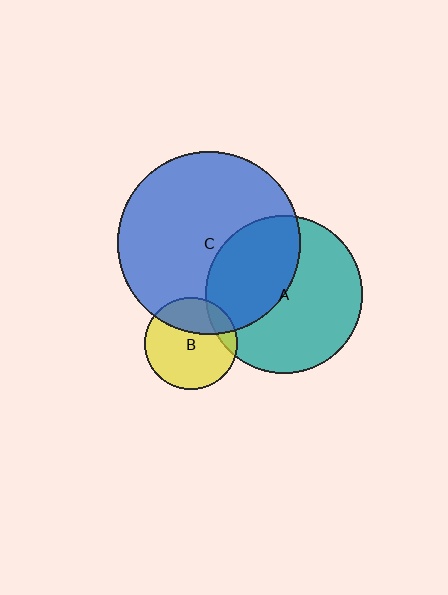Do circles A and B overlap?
Yes.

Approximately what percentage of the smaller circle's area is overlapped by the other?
Approximately 15%.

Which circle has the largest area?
Circle C (blue).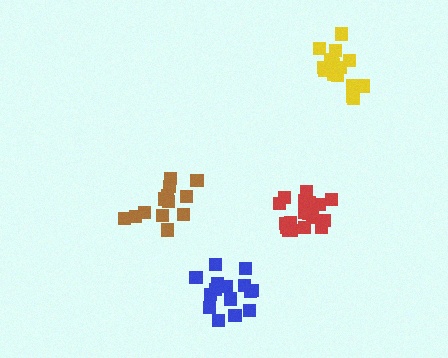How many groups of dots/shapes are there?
There are 4 groups.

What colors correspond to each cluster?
The clusters are colored: red, blue, brown, yellow.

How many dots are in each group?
Group 1: 18 dots, Group 2: 17 dots, Group 3: 14 dots, Group 4: 17 dots (66 total).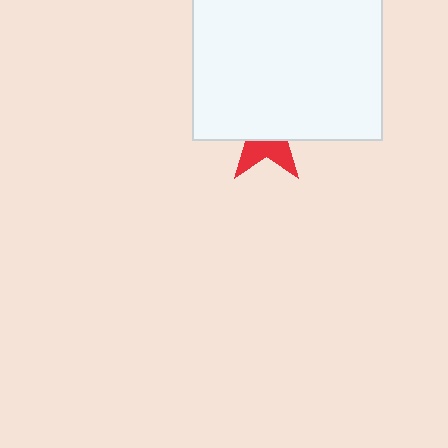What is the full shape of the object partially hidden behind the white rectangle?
The partially hidden object is a red star.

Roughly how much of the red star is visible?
A small part of it is visible (roughly 36%).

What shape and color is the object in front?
The object in front is a white rectangle.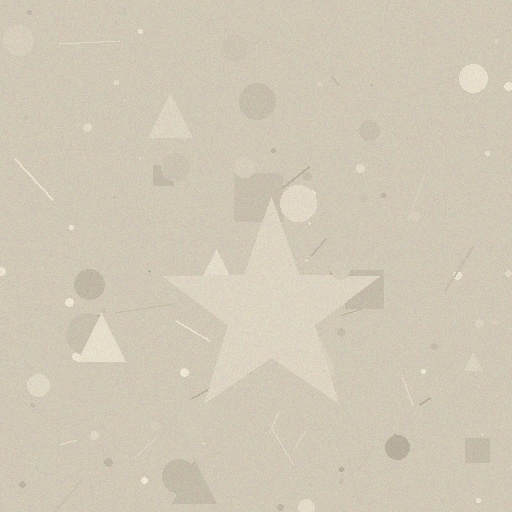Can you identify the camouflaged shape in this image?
The camouflaged shape is a star.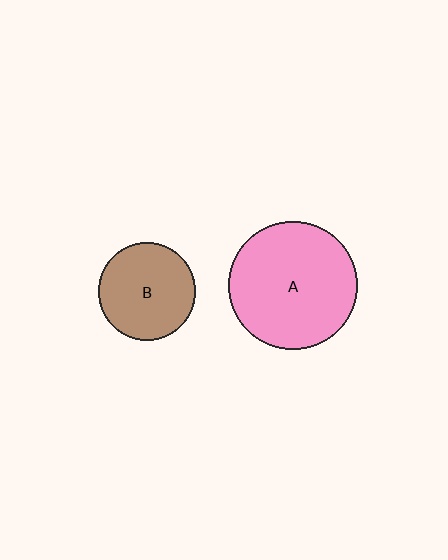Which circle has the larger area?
Circle A (pink).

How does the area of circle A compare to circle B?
Approximately 1.7 times.